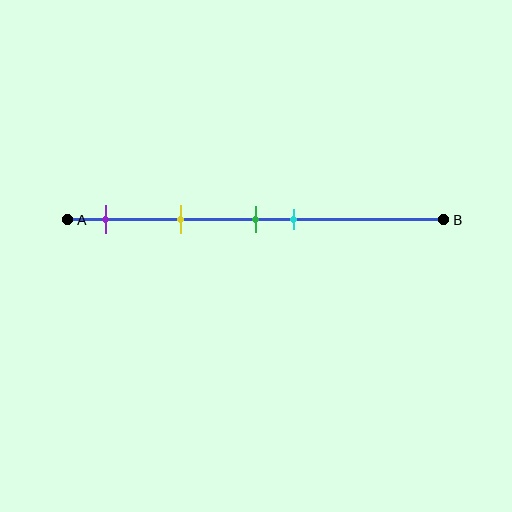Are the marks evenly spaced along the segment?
No, the marks are not evenly spaced.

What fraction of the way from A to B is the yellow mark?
The yellow mark is approximately 30% (0.3) of the way from A to B.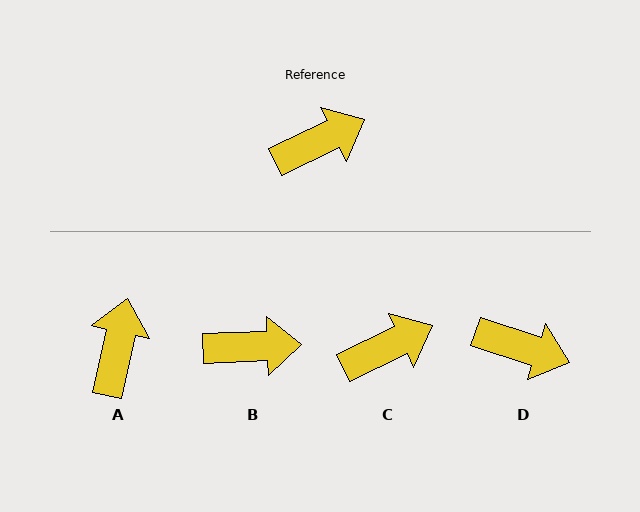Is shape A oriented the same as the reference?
No, it is off by about 53 degrees.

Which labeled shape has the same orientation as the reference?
C.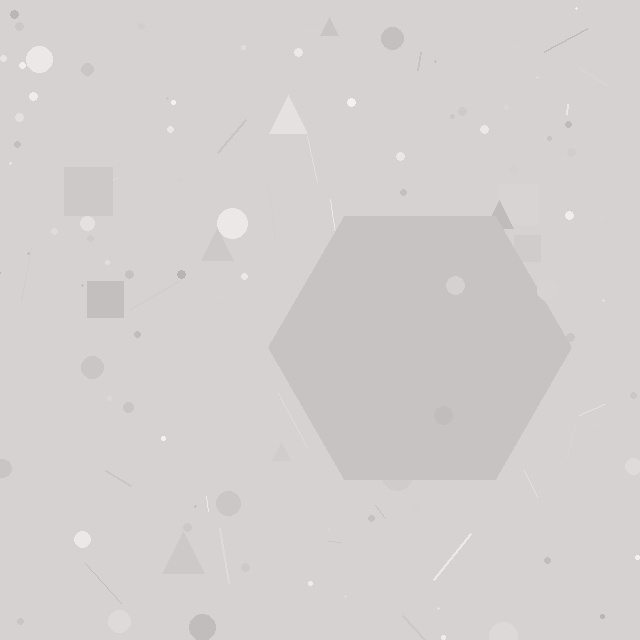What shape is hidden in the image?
A hexagon is hidden in the image.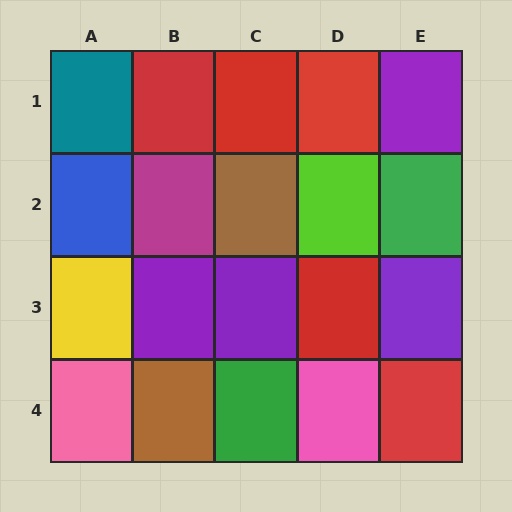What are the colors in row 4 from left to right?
Pink, brown, green, pink, red.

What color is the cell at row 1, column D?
Red.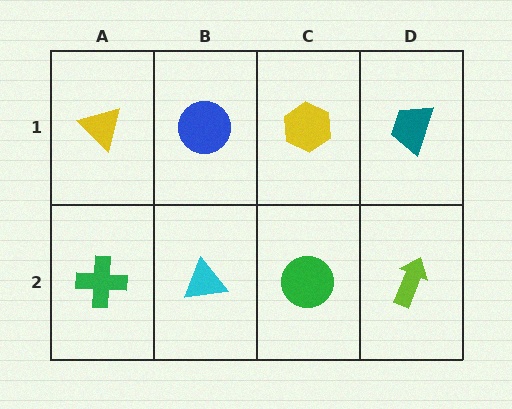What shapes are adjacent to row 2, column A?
A yellow triangle (row 1, column A), a cyan triangle (row 2, column B).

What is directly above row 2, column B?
A blue circle.